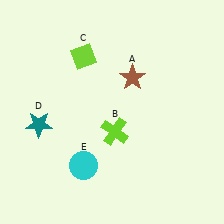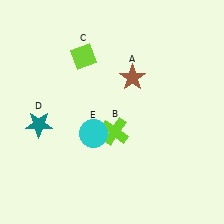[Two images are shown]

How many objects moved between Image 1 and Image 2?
1 object moved between the two images.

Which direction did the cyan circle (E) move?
The cyan circle (E) moved up.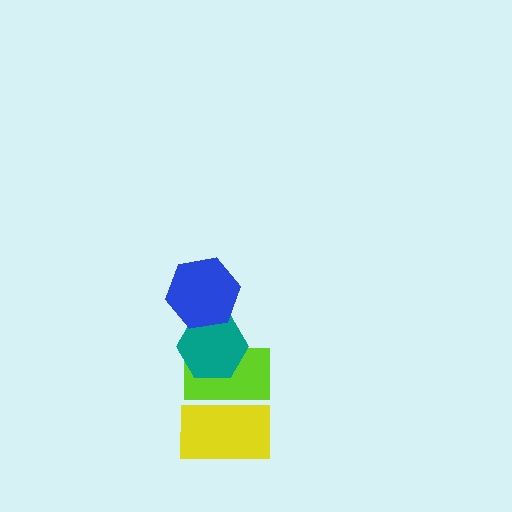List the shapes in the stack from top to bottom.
From top to bottom: the blue hexagon, the teal hexagon, the lime rectangle, the yellow rectangle.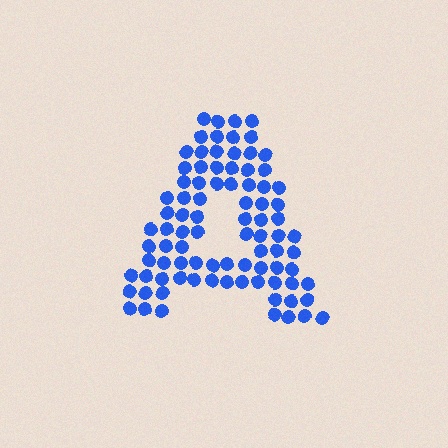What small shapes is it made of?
It is made of small circles.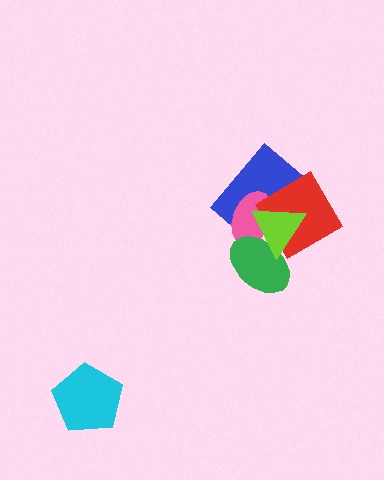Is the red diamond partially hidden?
Yes, it is partially covered by another shape.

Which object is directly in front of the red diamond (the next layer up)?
The green ellipse is directly in front of the red diamond.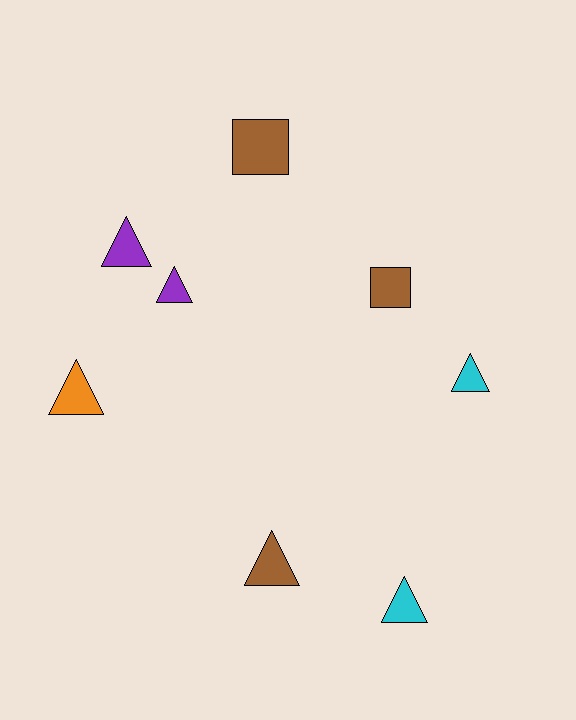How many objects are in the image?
There are 8 objects.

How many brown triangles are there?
There is 1 brown triangle.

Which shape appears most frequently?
Triangle, with 6 objects.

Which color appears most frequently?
Brown, with 3 objects.